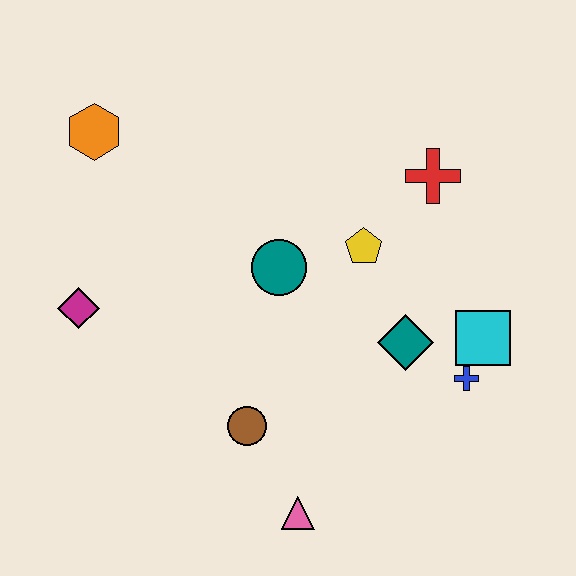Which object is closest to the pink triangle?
The brown circle is closest to the pink triangle.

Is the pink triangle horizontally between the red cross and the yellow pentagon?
No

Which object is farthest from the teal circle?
The pink triangle is farthest from the teal circle.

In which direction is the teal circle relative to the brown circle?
The teal circle is above the brown circle.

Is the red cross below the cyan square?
No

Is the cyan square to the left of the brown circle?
No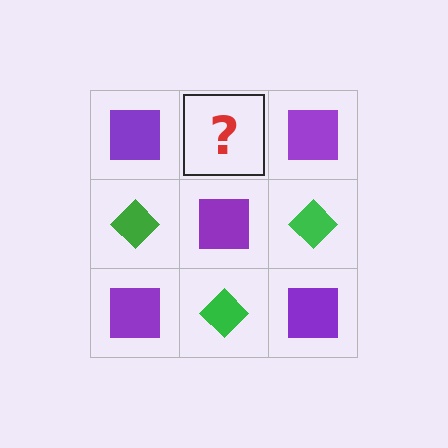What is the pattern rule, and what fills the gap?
The rule is that it alternates purple square and green diamond in a checkerboard pattern. The gap should be filled with a green diamond.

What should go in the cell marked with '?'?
The missing cell should contain a green diamond.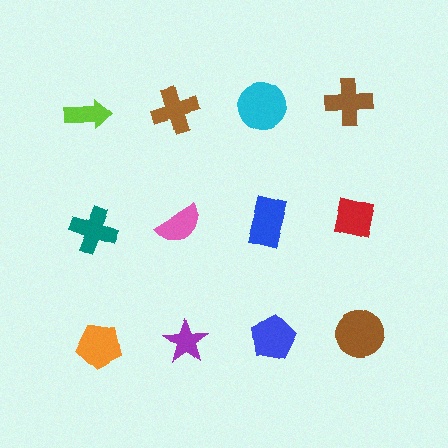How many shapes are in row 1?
4 shapes.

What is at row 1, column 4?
A brown cross.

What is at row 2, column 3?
A blue rectangle.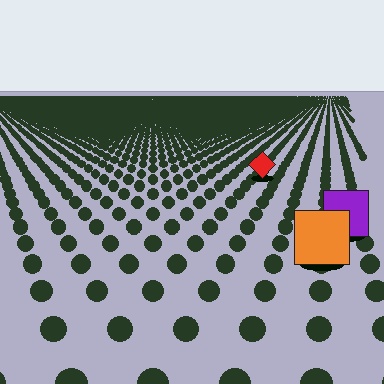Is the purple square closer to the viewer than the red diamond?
Yes. The purple square is closer — you can tell from the texture gradient: the ground texture is coarser near it.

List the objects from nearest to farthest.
From nearest to farthest: the orange square, the purple square, the red diamond.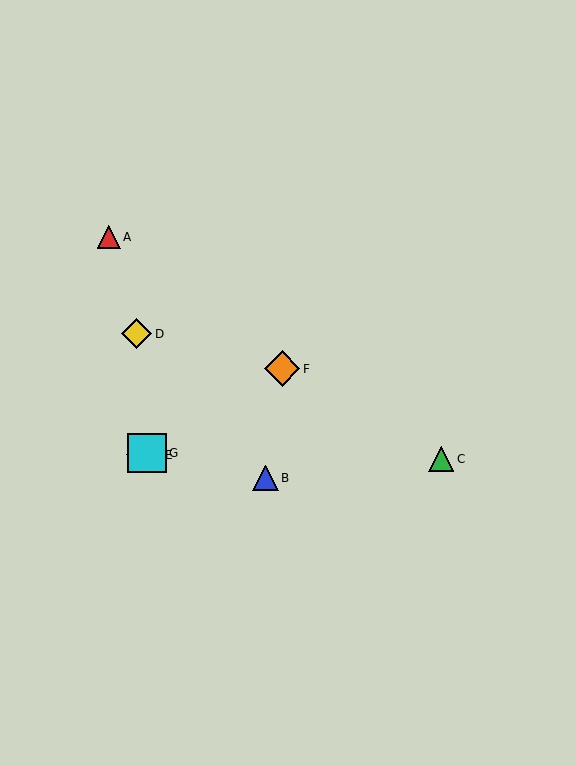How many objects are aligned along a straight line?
3 objects (E, F, G) are aligned along a straight line.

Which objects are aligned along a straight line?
Objects E, F, G are aligned along a straight line.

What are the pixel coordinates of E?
Object E is at (144, 455).